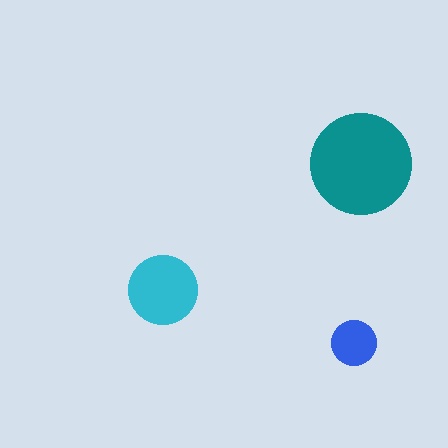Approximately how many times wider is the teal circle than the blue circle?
About 2 times wider.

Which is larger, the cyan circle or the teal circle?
The teal one.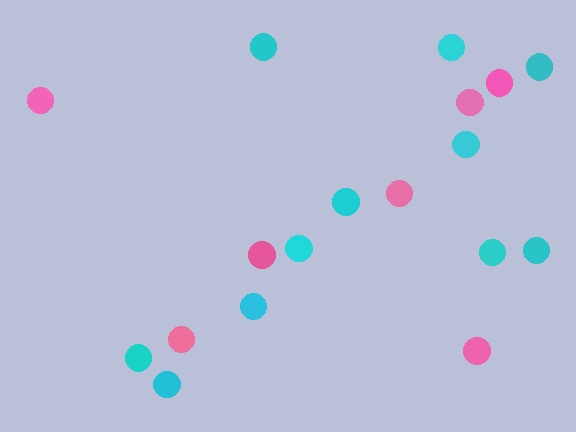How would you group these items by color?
There are 2 groups: one group of pink circles (7) and one group of cyan circles (11).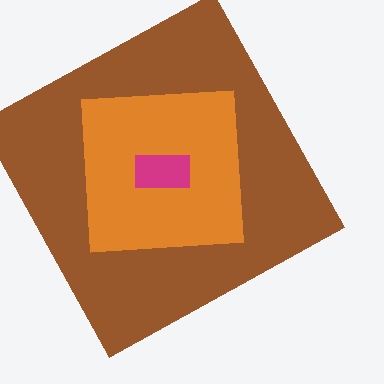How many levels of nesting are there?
3.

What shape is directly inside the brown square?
The orange square.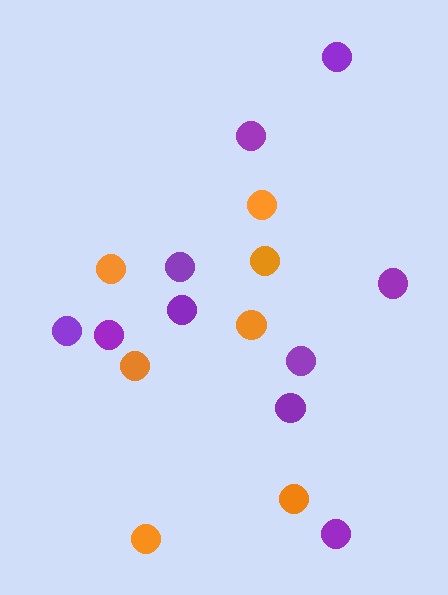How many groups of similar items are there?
There are 2 groups: one group of purple circles (10) and one group of orange circles (7).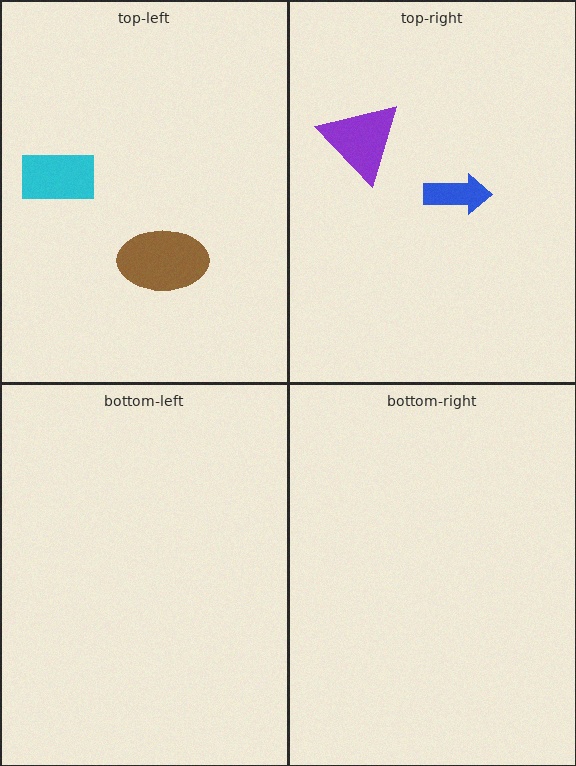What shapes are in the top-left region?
The cyan rectangle, the brown ellipse.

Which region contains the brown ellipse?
The top-left region.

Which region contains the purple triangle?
The top-right region.